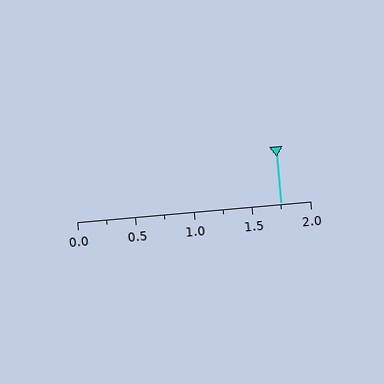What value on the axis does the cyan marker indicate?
The marker indicates approximately 1.75.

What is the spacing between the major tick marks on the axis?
The major ticks are spaced 0.5 apart.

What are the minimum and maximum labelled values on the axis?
The axis runs from 0.0 to 2.0.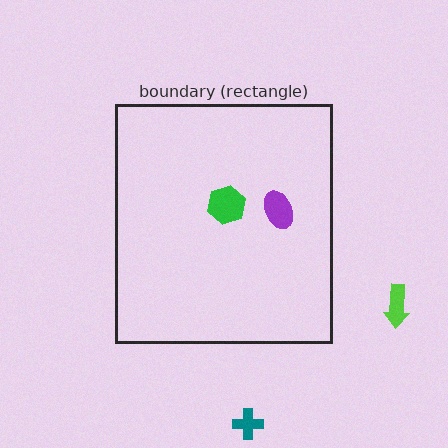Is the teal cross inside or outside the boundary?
Outside.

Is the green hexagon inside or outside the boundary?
Inside.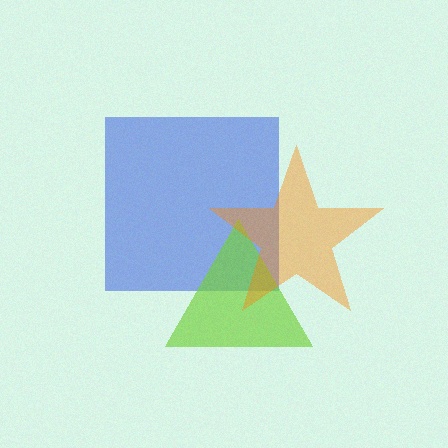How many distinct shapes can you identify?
There are 3 distinct shapes: a blue square, a lime triangle, an orange star.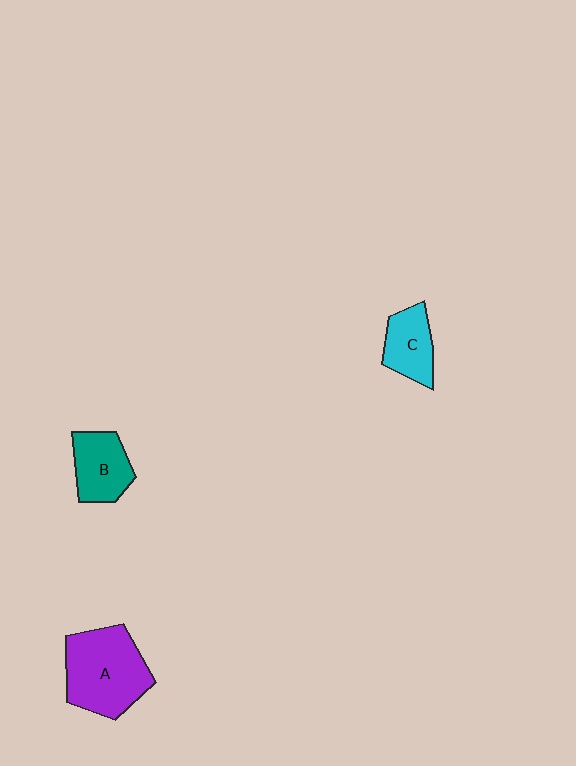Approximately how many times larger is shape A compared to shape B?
Approximately 1.7 times.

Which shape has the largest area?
Shape A (purple).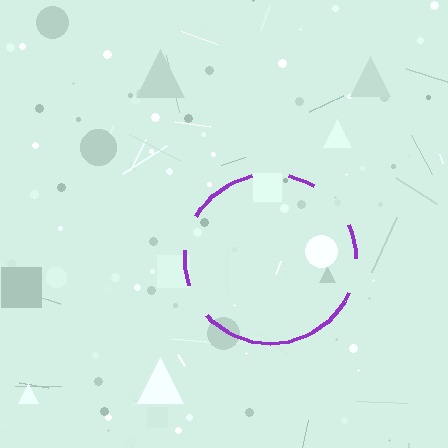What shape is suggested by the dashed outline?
The dashed outline suggests a circle.